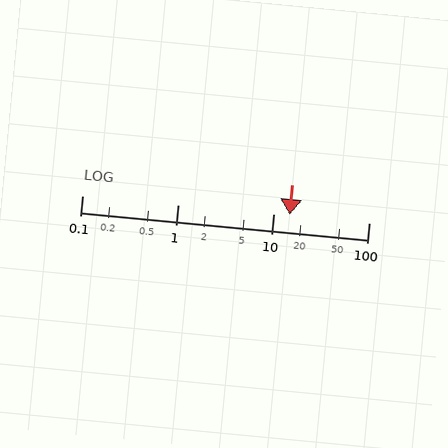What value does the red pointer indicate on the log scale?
The pointer indicates approximately 15.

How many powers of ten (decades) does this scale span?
The scale spans 3 decades, from 0.1 to 100.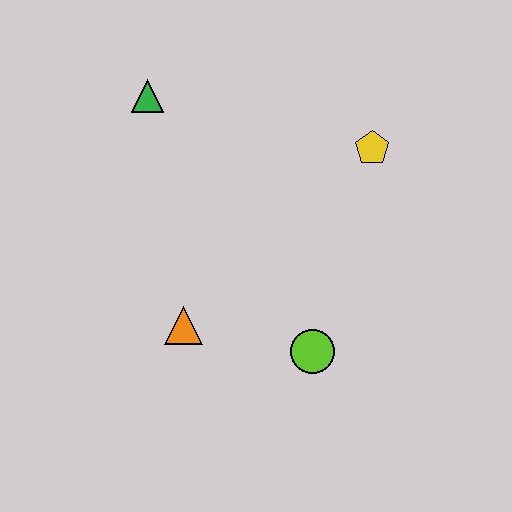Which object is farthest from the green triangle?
The lime circle is farthest from the green triangle.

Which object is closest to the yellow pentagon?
The lime circle is closest to the yellow pentagon.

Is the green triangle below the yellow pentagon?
No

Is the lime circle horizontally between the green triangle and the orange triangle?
No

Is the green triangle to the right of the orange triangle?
No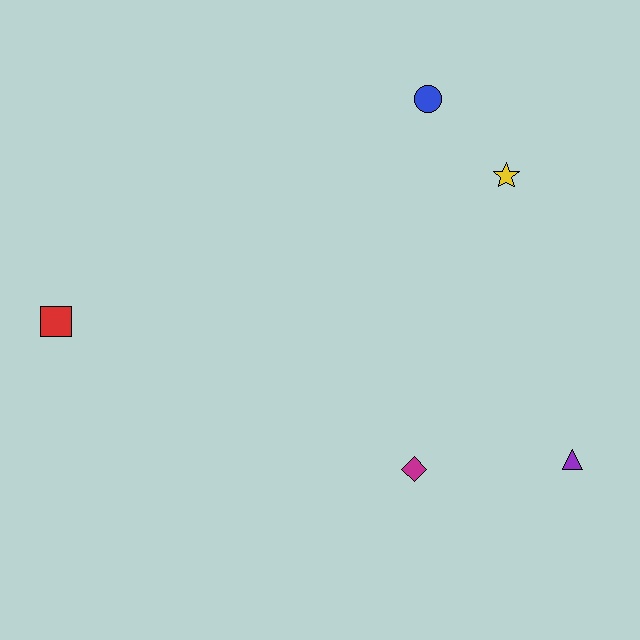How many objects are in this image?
There are 5 objects.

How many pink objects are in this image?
There are no pink objects.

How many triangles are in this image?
There is 1 triangle.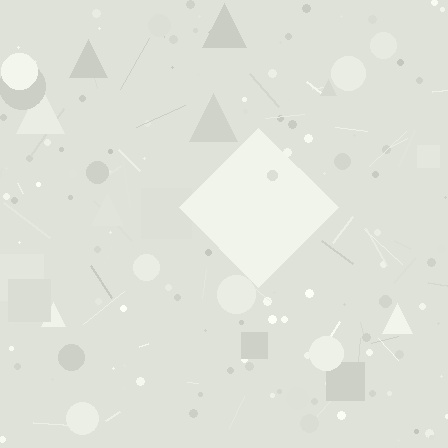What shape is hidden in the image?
A diamond is hidden in the image.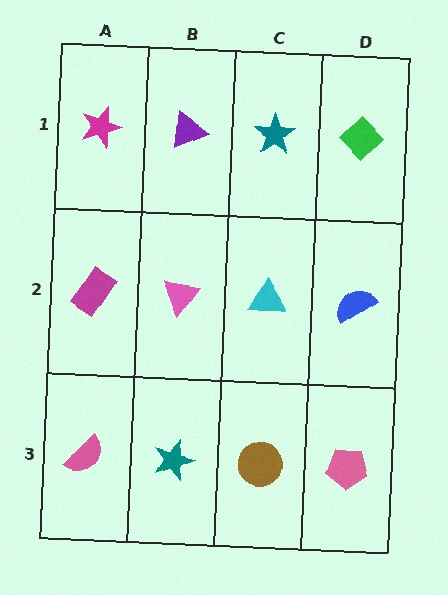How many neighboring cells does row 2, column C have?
4.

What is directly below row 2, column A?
A pink semicircle.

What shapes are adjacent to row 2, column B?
A purple triangle (row 1, column B), a teal star (row 3, column B), a magenta rectangle (row 2, column A), a cyan triangle (row 2, column C).